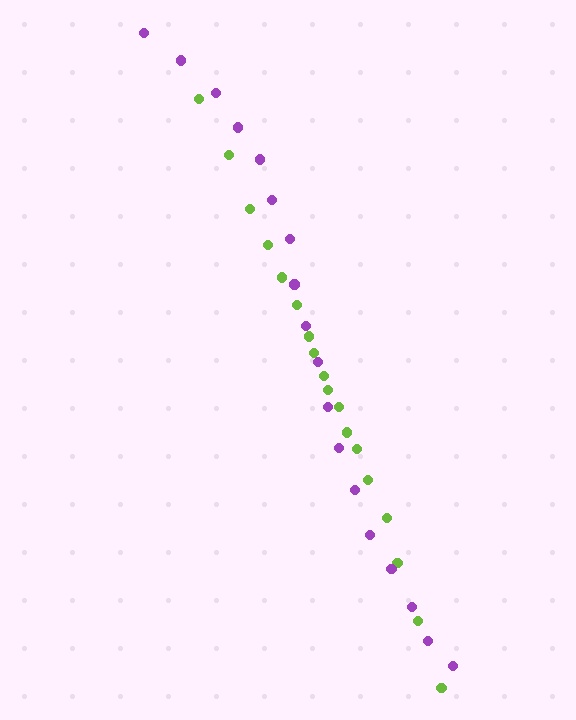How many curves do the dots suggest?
There are 2 distinct paths.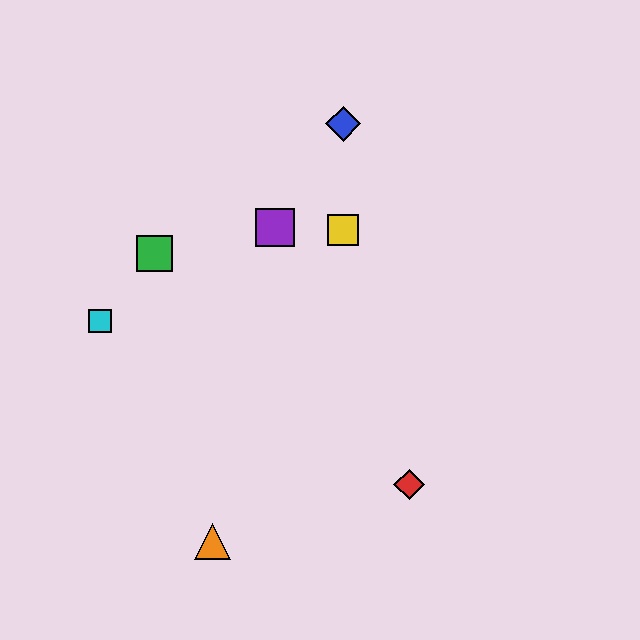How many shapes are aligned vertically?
2 shapes (the blue diamond, the yellow square) are aligned vertically.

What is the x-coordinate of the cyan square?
The cyan square is at x≈100.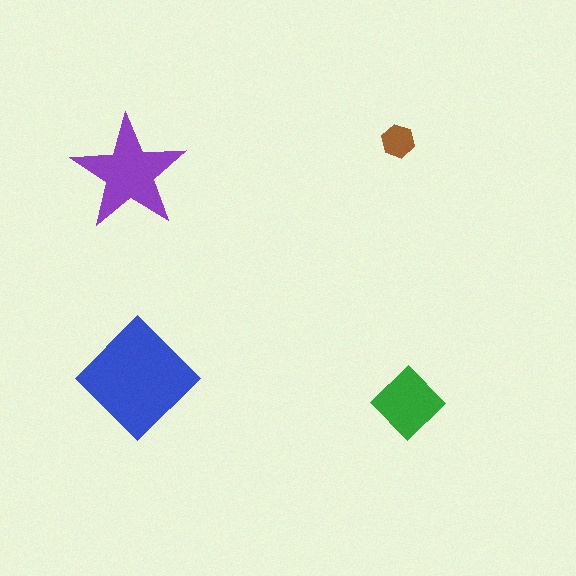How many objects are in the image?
There are 4 objects in the image.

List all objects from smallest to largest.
The brown hexagon, the green diamond, the purple star, the blue diamond.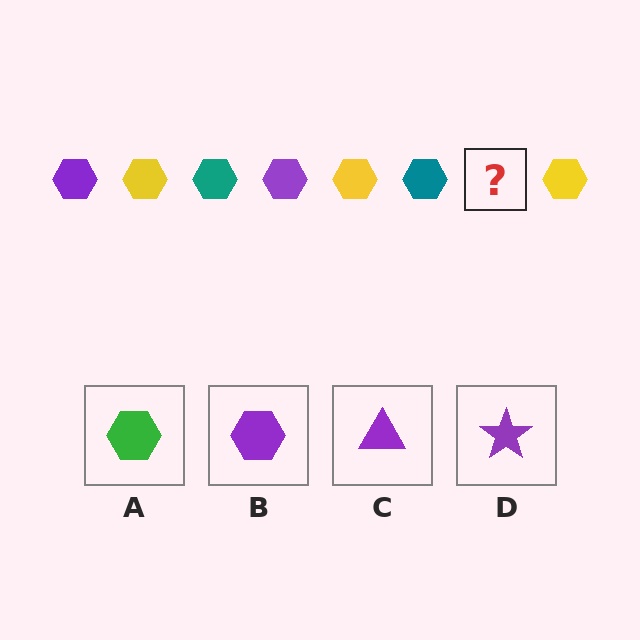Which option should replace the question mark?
Option B.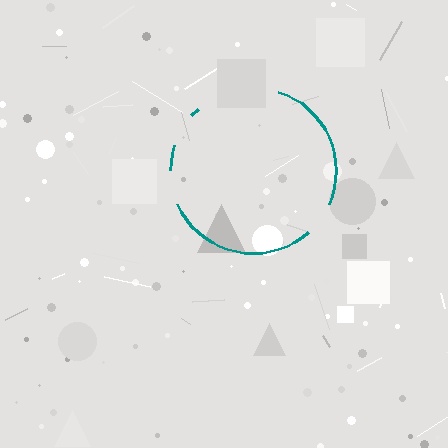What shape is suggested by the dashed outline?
The dashed outline suggests a circle.